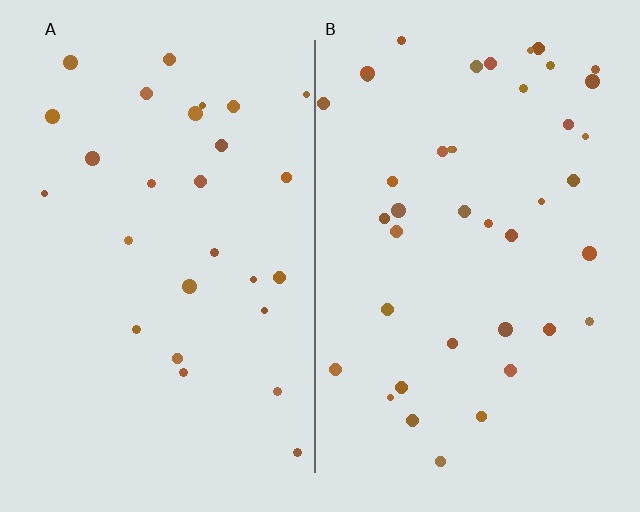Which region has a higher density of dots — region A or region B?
B (the right).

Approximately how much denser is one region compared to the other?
Approximately 1.5× — region B over region A.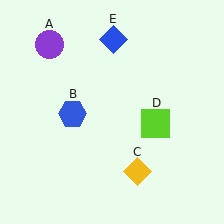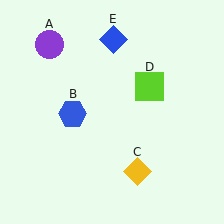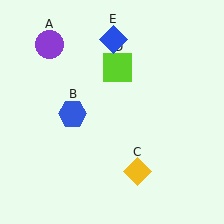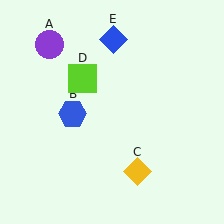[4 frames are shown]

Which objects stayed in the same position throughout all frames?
Purple circle (object A) and blue hexagon (object B) and yellow diamond (object C) and blue diamond (object E) remained stationary.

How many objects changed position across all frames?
1 object changed position: lime square (object D).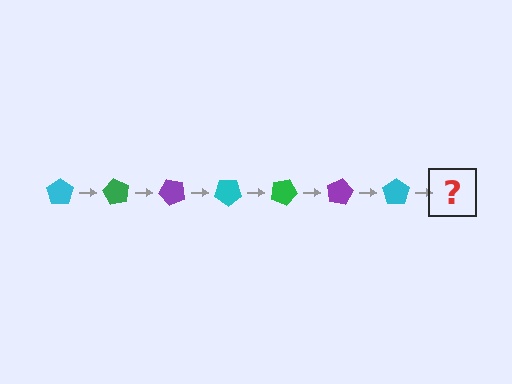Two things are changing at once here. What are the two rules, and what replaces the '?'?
The two rules are that it rotates 60 degrees each step and the color cycles through cyan, green, and purple. The '?' should be a green pentagon, rotated 420 degrees from the start.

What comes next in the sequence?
The next element should be a green pentagon, rotated 420 degrees from the start.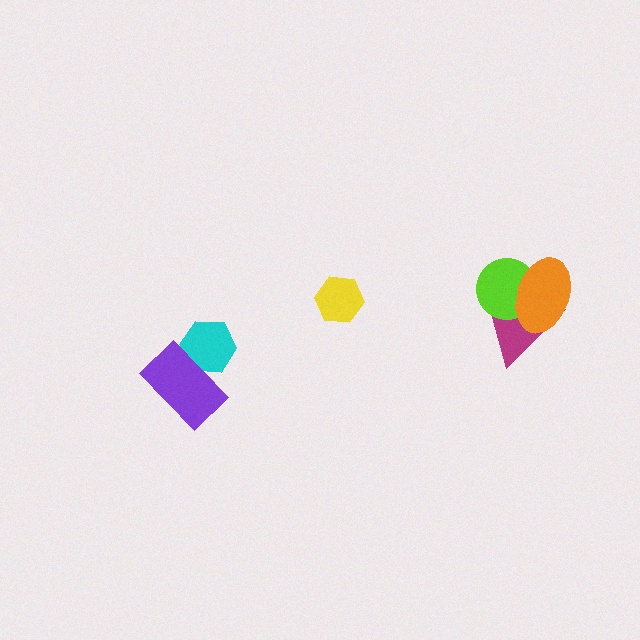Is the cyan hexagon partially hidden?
Yes, it is partially covered by another shape.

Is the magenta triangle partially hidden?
Yes, it is partially covered by another shape.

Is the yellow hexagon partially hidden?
No, no other shape covers it.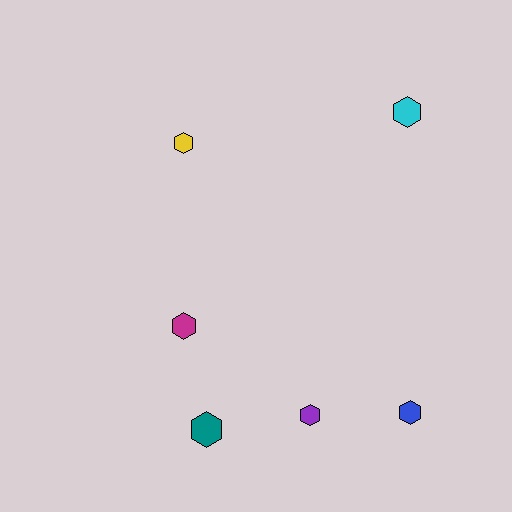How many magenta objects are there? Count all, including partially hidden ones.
There is 1 magenta object.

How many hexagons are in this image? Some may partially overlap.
There are 6 hexagons.